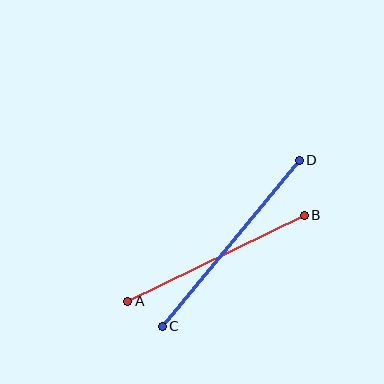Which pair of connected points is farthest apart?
Points C and D are farthest apart.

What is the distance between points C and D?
The distance is approximately 215 pixels.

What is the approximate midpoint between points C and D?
The midpoint is at approximately (231, 243) pixels.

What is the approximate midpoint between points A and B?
The midpoint is at approximately (216, 258) pixels.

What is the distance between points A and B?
The distance is approximately 196 pixels.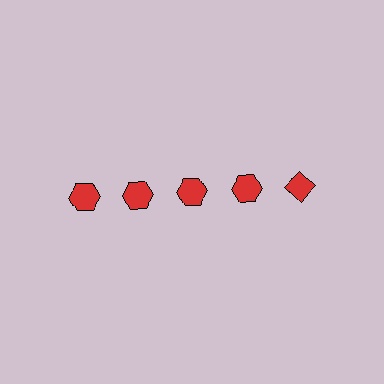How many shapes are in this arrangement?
There are 5 shapes arranged in a grid pattern.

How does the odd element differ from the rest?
It has a different shape: diamond instead of hexagon.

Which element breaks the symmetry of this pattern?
The red diamond in the top row, rightmost column breaks the symmetry. All other shapes are red hexagons.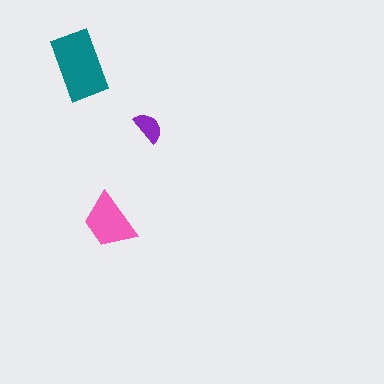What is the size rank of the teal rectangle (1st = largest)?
1st.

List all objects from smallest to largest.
The purple semicircle, the pink trapezoid, the teal rectangle.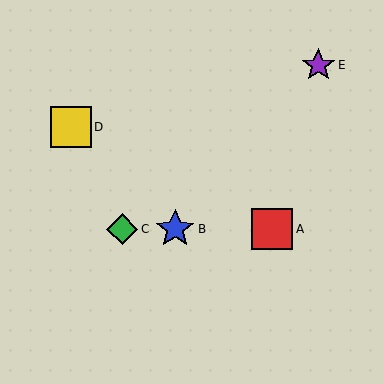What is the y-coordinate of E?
Object E is at y≈65.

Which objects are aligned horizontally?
Objects A, B, C are aligned horizontally.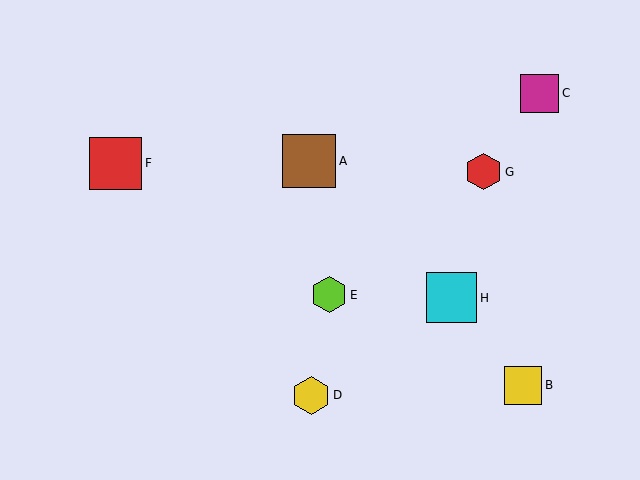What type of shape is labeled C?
Shape C is a magenta square.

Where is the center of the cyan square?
The center of the cyan square is at (452, 298).